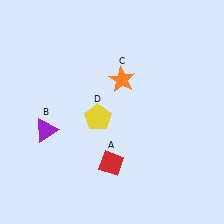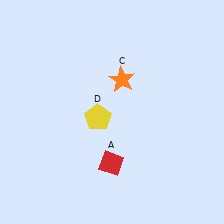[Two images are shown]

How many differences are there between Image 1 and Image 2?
There is 1 difference between the two images.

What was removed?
The purple triangle (B) was removed in Image 2.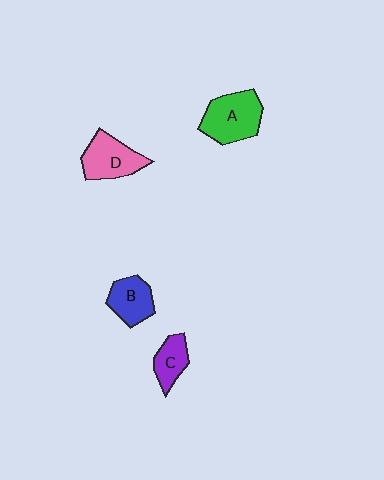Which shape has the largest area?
Shape A (green).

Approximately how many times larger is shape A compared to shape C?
Approximately 1.8 times.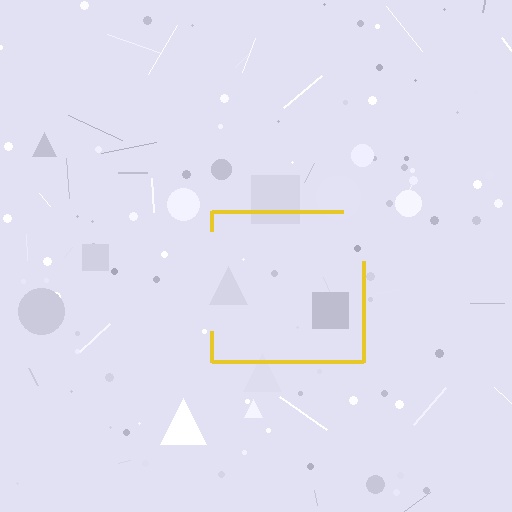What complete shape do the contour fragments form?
The contour fragments form a square.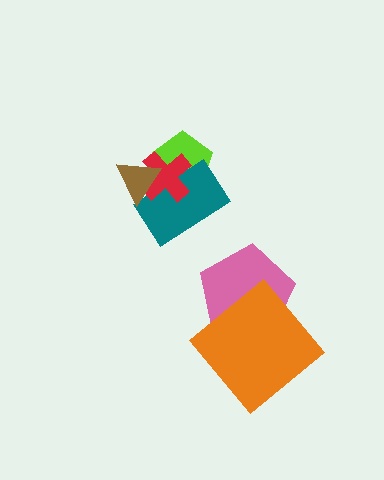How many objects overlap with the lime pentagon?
3 objects overlap with the lime pentagon.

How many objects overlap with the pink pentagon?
1 object overlaps with the pink pentagon.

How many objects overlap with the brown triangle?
3 objects overlap with the brown triangle.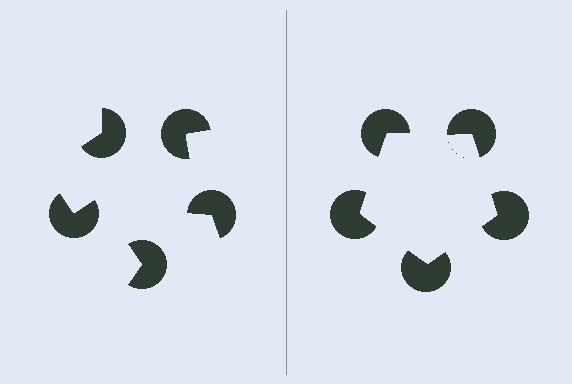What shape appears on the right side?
An illusory pentagon.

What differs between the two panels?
The pac-man discs are positioned identically on both sides; only the wedge orientations differ. On the right they align to a pentagon; on the left they are misaligned.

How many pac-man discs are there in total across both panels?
10 — 5 on each side.